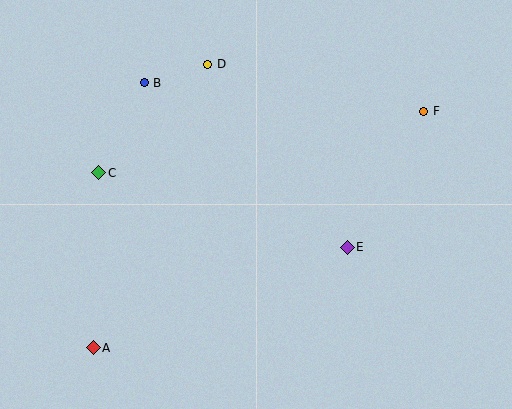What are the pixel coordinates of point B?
Point B is at (144, 83).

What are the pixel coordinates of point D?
Point D is at (208, 64).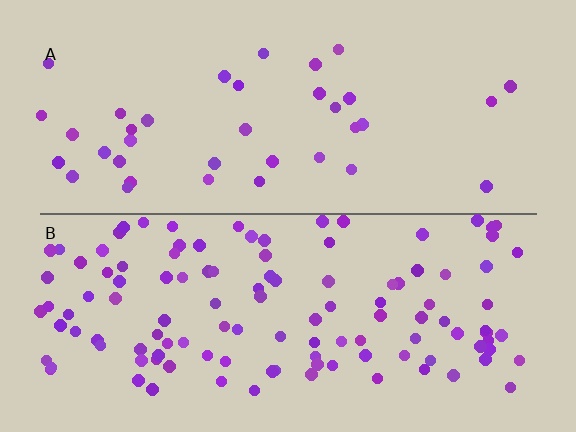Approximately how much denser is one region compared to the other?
Approximately 3.2× — region B over region A.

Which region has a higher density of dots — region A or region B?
B (the bottom).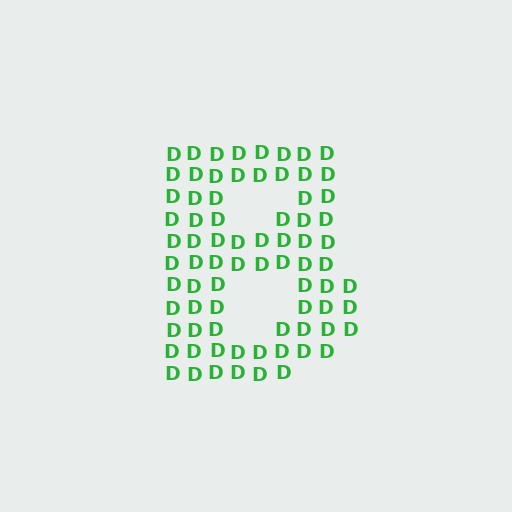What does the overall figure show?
The overall figure shows the letter B.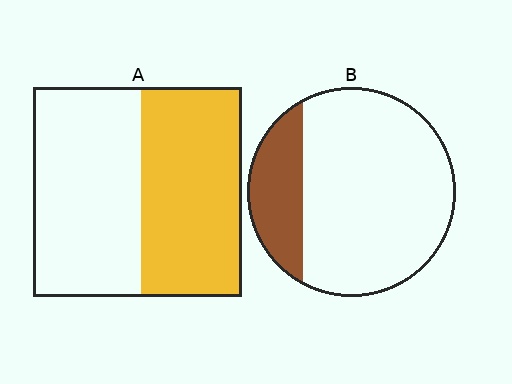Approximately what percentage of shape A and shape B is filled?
A is approximately 50% and B is approximately 20%.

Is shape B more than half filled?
No.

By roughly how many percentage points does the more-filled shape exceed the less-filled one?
By roughly 25 percentage points (A over B).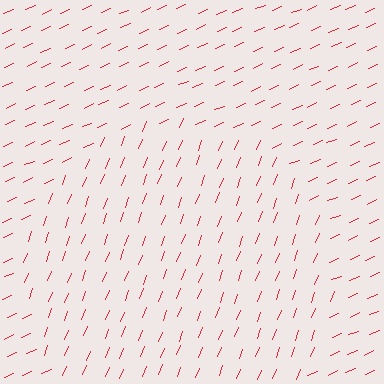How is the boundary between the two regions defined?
The boundary is defined purely by a change in line orientation (approximately 45 degrees difference). All lines are the same color and thickness.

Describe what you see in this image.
The image is filled with small red line segments. A circle region in the image has lines oriented differently from the surrounding lines, creating a visible texture boundary.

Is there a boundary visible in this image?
Yes, there is a texture boundary formed by a change in line orientation.